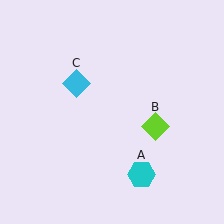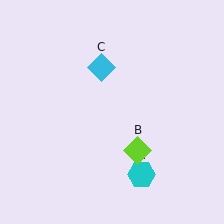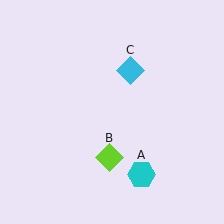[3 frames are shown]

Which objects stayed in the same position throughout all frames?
Cyan hexagon (object A) remained stationary.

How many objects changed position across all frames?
2 objects changed position: lime diamond (object B), cyan diamond (object C).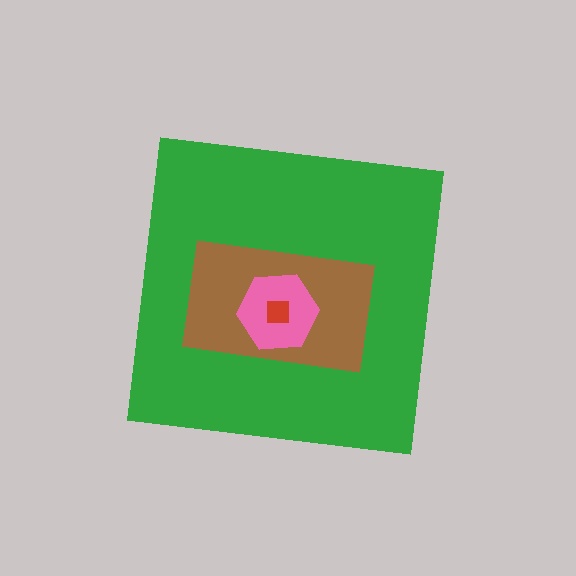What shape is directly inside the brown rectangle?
The pink hexagon.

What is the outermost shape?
The green square.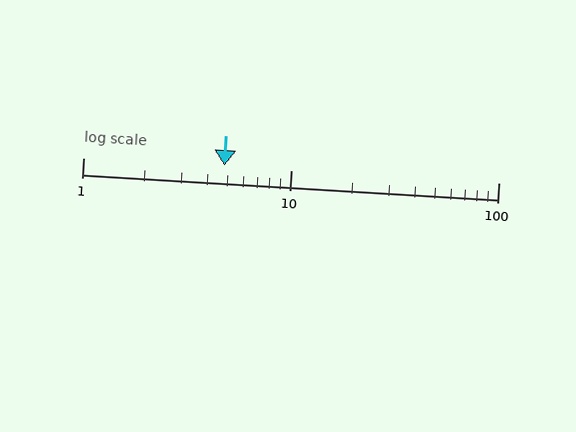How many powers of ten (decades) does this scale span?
The scale spans 2 decades, from 1 to 100.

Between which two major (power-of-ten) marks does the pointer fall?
The pointer is between 1 and 10.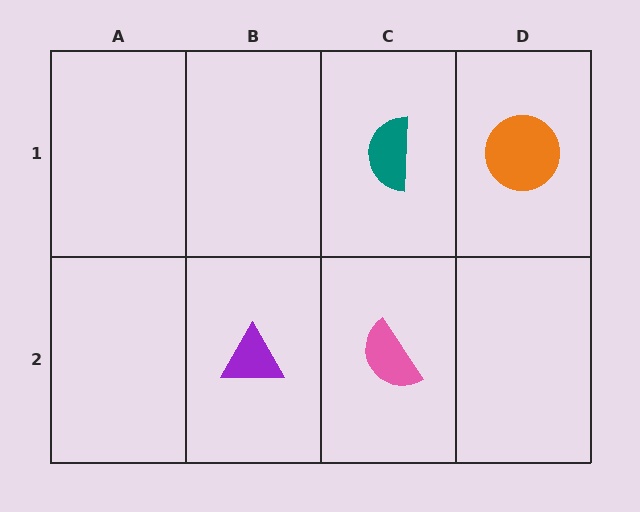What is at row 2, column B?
A purple triangle.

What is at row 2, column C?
A pink semicircle.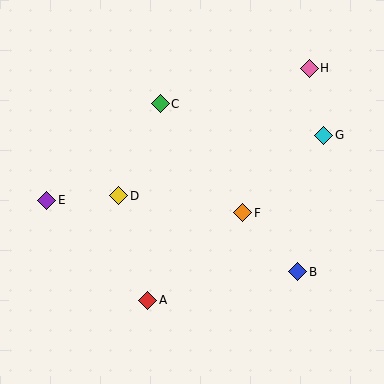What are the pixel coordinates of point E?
Point E is at (47, 200).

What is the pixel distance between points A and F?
The distance between A and F is 129 pixels.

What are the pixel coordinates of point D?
Point D is at (119, 196).